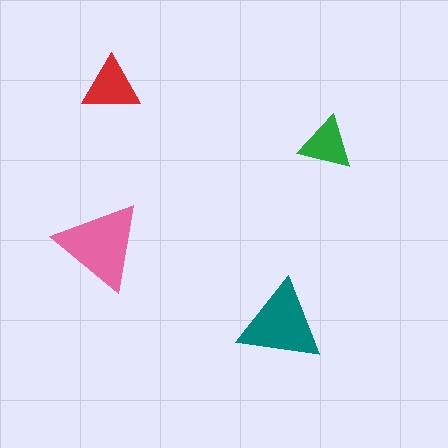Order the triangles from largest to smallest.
the pink one, the teal one, the red one, the green one.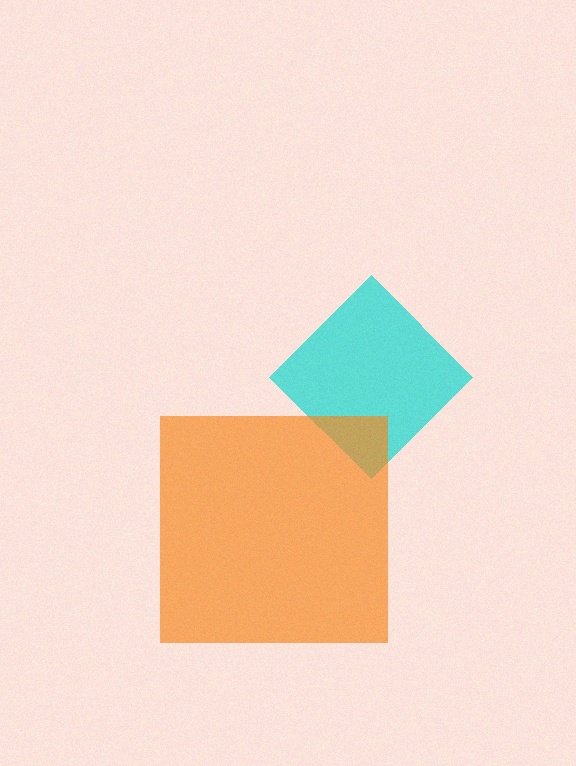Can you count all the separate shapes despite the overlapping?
Yes, there are 2 separate shapes.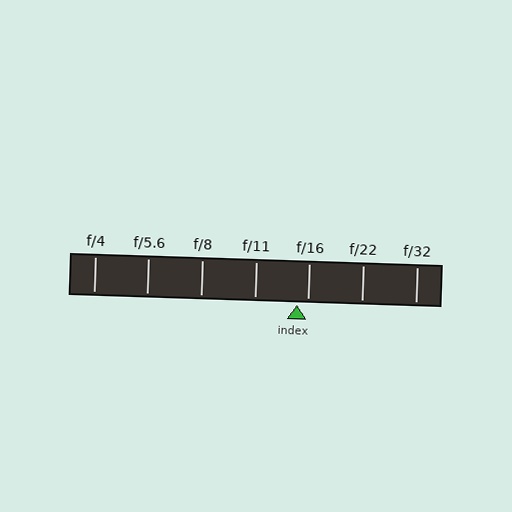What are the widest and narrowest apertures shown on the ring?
The widest aperture shown is f/4 and the narrowest is f/32.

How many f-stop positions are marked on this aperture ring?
There are 7 f-stop positions marked.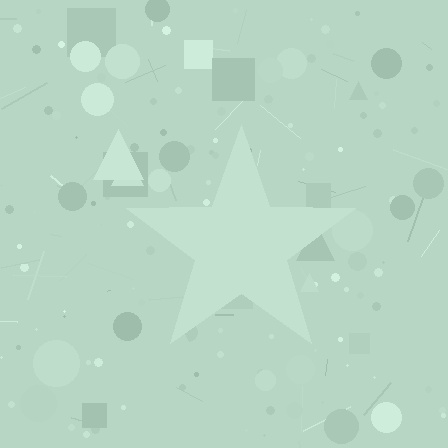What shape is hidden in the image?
A star is hidden in the image.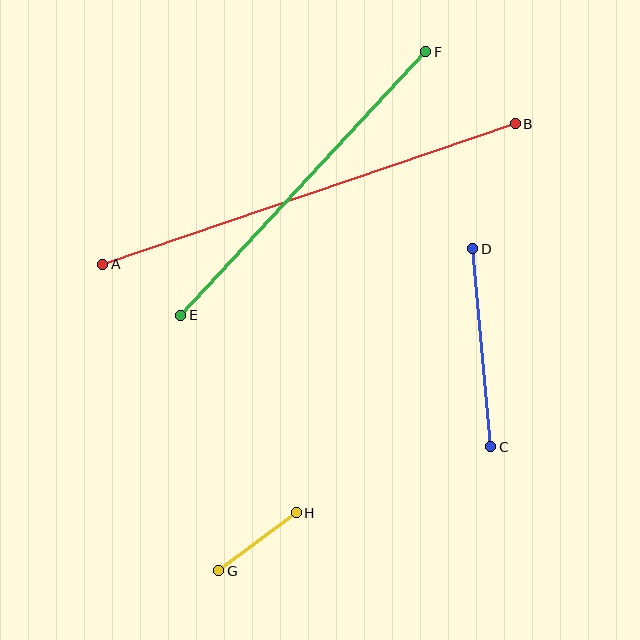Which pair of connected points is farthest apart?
Points A and B are farthest apart.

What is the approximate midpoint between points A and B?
The midpoint is at approximately (309, 194) pixels.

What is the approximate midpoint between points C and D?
The midpoint is at approximately (482, 348) pixels.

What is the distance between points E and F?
The distance is approximately 360 pixels.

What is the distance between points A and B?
The distance is approximately 435 pixels.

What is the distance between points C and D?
The distance is approximately 198 pixels.